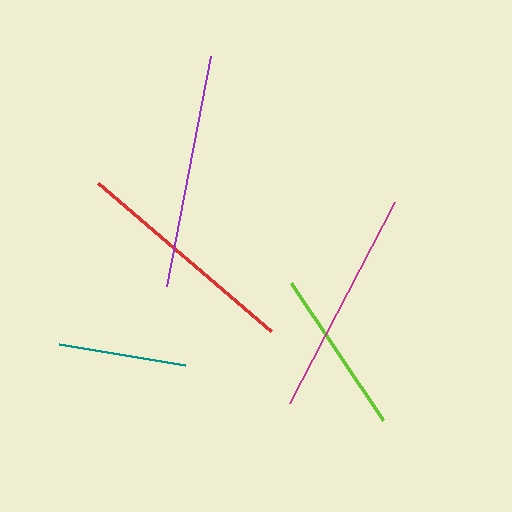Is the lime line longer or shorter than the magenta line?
The magenta line is longer than the lime line.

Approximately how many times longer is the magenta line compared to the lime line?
The magenta line is approximately 1.4 times the length of the lime line.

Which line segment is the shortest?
The teal line is the shortest at approximately 128 pixels.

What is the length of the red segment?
The red segment is approximately 228 pixels long.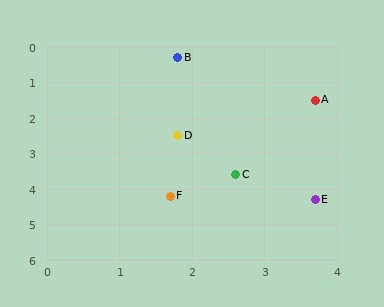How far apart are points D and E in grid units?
Points D and E are about 2.6 grid units apart.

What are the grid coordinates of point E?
Point E is at approximately (3.7, 4.3).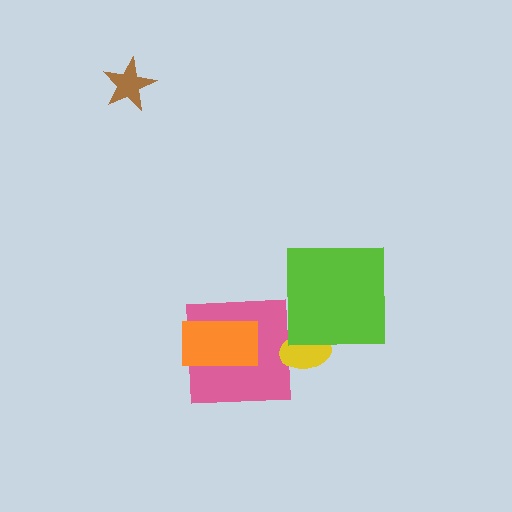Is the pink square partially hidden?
Yes, it is partially covered by another shape.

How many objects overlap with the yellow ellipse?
2 objects overlap with the yellow ellipse.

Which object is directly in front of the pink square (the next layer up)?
The orange rectangle is directly in front of the pink square.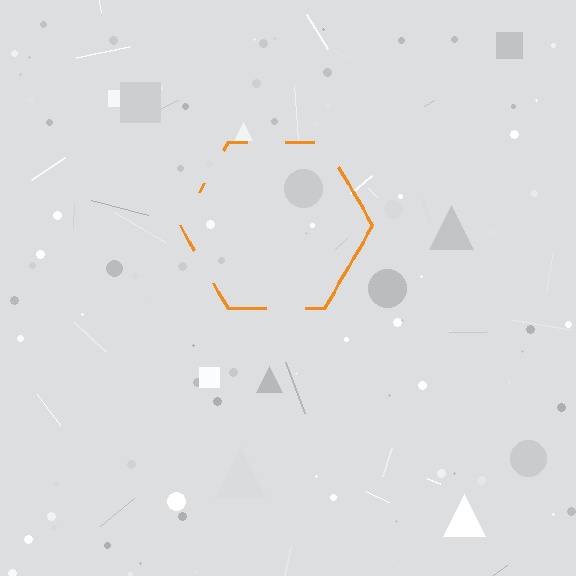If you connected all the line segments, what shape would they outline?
They would outline a hexagon.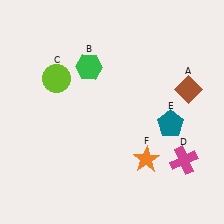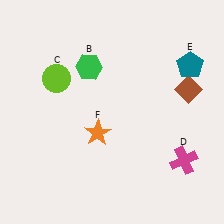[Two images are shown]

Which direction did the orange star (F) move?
The orange star (F) moved left.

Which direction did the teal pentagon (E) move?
The teal pentagon (E) moved up.